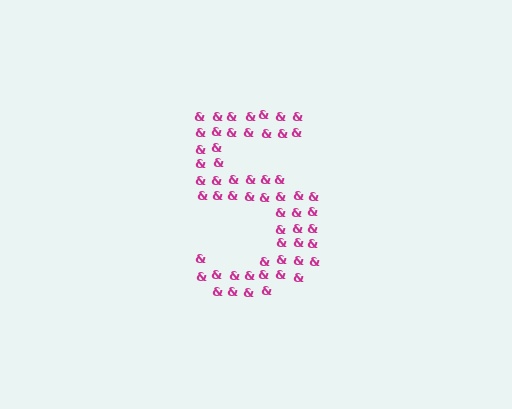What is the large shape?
The large shape is the digit 5.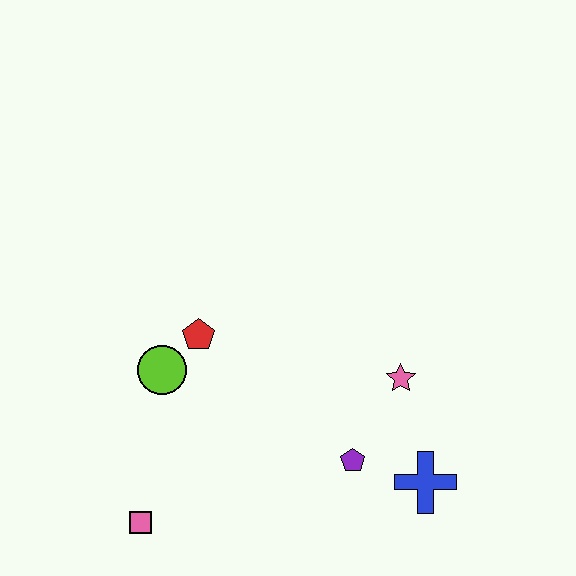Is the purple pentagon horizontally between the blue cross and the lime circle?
Yes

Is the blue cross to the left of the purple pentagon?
No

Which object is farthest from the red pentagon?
The blue cross is farthest from the red pentagon.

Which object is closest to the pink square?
The lime circle is closest to the pink square.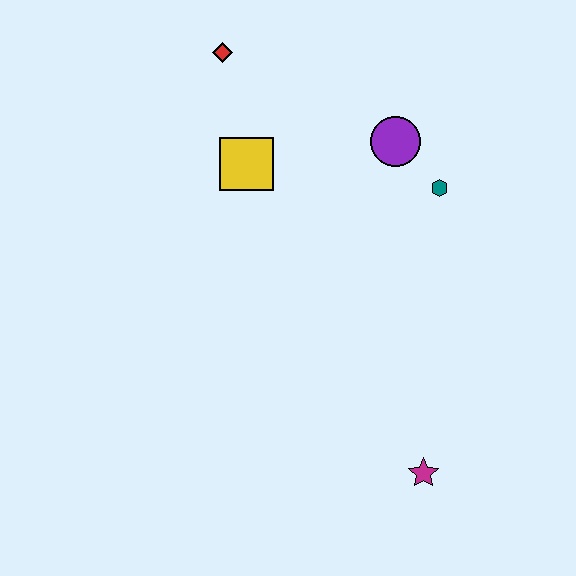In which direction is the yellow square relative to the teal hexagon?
The yellow square is to the left of the teal hexagon.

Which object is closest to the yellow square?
The red diamond is closest to the yellow square.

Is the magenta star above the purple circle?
No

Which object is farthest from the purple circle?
The magenta star is farthest from the purple circle.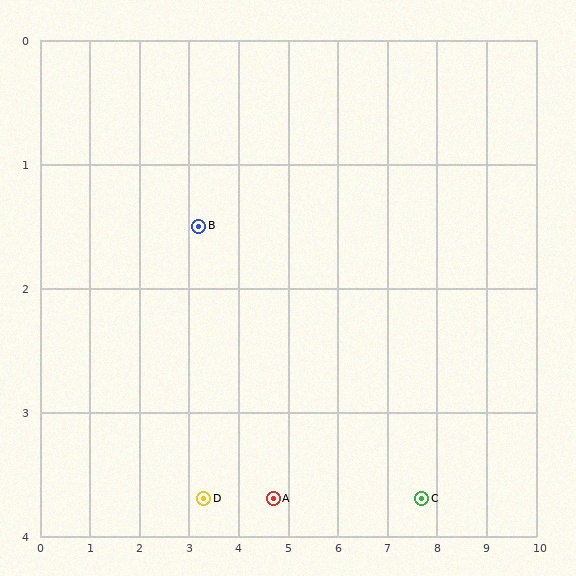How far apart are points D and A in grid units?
Points D and A are about 1.4 grid units apart.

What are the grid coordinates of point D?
Point D is at approximately (3.3, 3.7).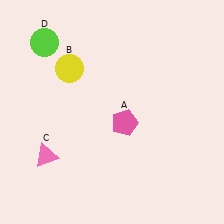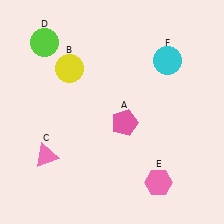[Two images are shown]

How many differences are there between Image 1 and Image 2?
There are 2 differences between the two images.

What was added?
A pink hexagon (E), a cyan circle (F) were added in Image 2.